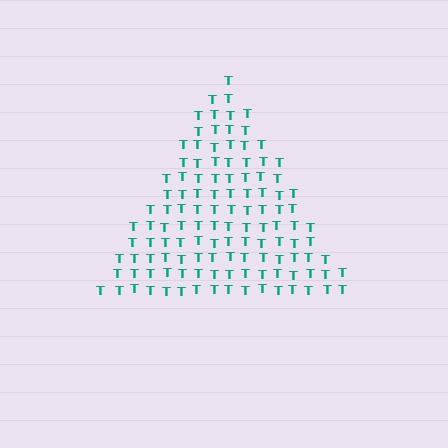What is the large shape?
The large shape is a triangle.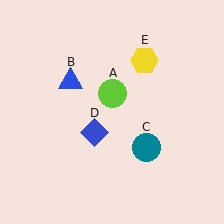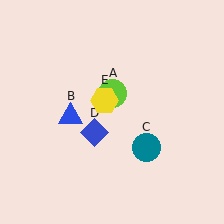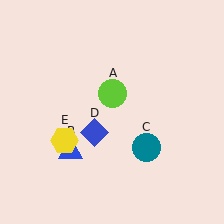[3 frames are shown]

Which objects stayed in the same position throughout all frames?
Lime circle (object A) and teal circle (object C) and blue diamond (object D) remained stationary.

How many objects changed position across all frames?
2 objects changed position: blue triangle (object B), yellow hexagon (object E).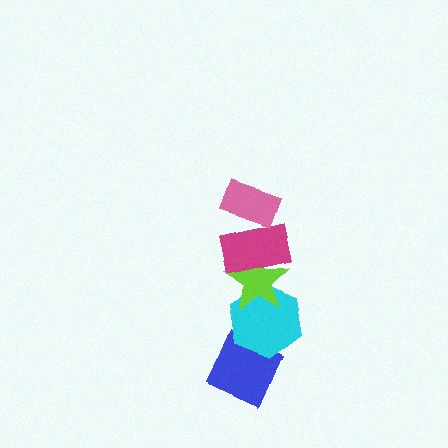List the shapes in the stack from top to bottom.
From top to bottom: the pink rectangle, the magenta rectangle, the lime star, the cyan hexagon, the blue diamond.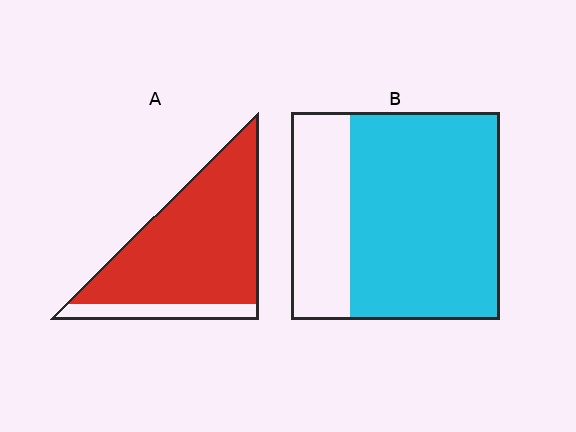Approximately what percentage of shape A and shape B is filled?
A is approximately 85% and B is approximately 70%.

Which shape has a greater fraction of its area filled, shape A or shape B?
Shape A.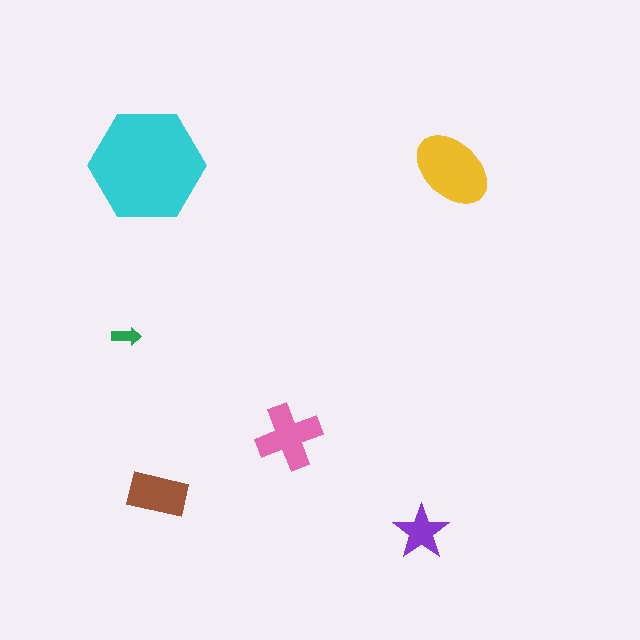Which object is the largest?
The cyan hexagon.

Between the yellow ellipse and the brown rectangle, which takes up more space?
The yellow ellipse.